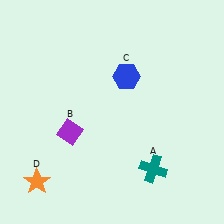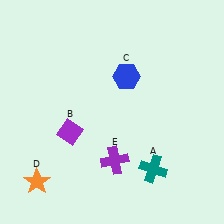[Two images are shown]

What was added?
A purple cross (E) was added in Image 2.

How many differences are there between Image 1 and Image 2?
There is 1 difference between the two images.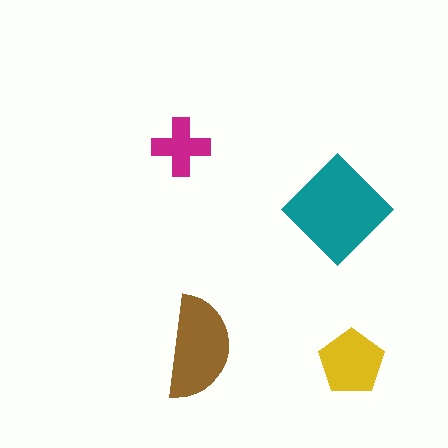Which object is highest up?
The magenta cross is topmost.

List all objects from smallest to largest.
The magenta cross, the yellow pentagon, the brown semicircle, the teal diamond.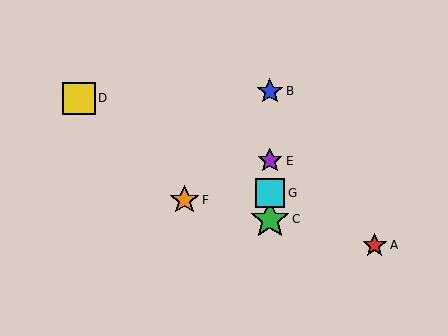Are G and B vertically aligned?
Yes, both are at x≈270.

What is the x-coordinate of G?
Object G is at x≈270.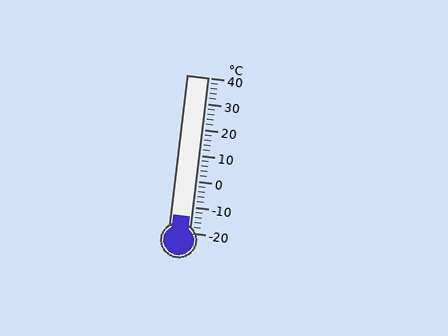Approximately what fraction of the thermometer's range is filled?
The thermometer is filled to approximately 10% of its range.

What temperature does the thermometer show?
The thermometer shows approximately -14°C.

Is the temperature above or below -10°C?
The temperature is below -10°C.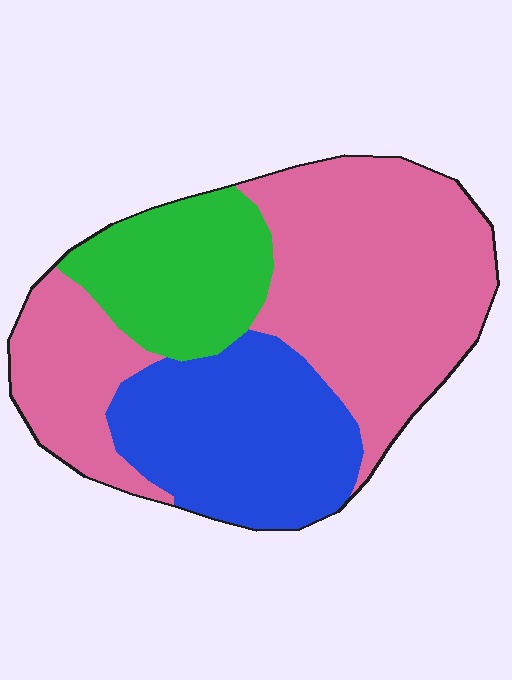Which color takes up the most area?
Pink, at roughly 55%.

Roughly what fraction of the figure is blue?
Blue covers around 30% of the figure.